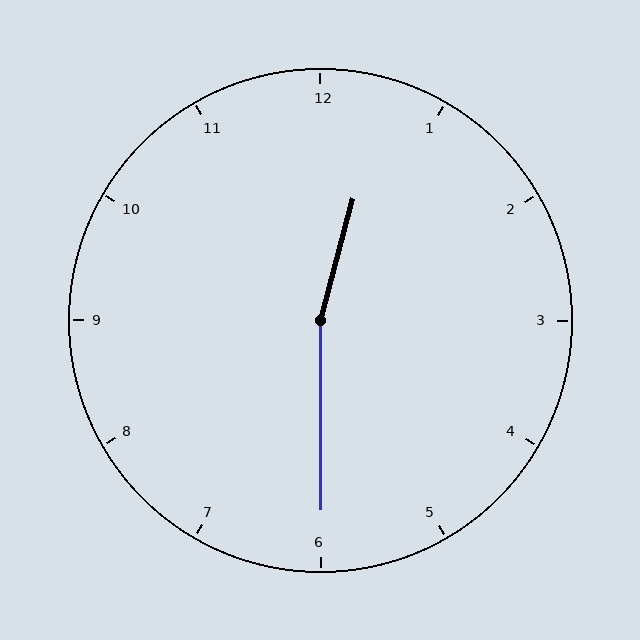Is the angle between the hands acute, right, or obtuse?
It is obtuse.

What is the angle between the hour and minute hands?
Approximately 165 degrees.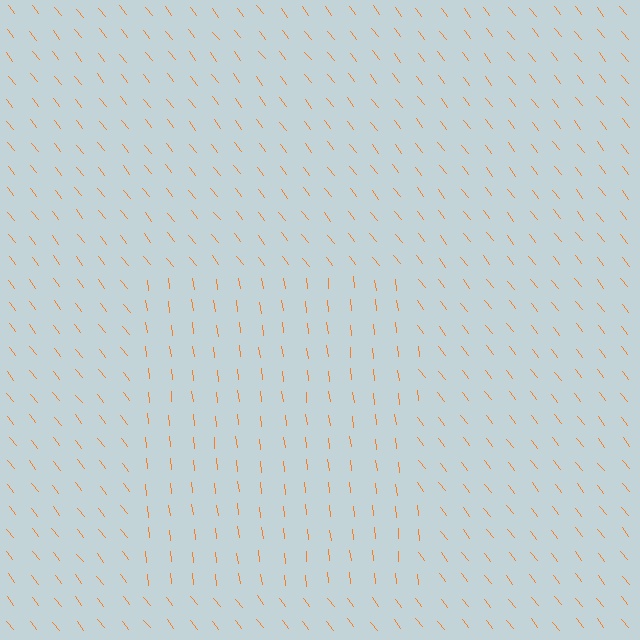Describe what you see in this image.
The image is filled with small orange line segments. A rectangle region in the image has lines oriented differently from the surrounding lines, creating a visible texture boundary.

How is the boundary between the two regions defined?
The boundary is defined purely by a change in line orientation (approximately 31 degrees difference). All lines are the same color and thickness.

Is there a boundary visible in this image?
Yes, there is a texture boundary formed by a change in line orientation.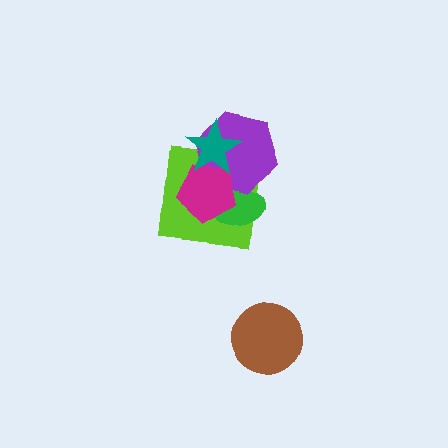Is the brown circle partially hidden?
No, no other shape covers it.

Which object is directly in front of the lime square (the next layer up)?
The cyan cross is directly in front of the lime square.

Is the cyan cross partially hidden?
Yes, it is partially covered by another shape.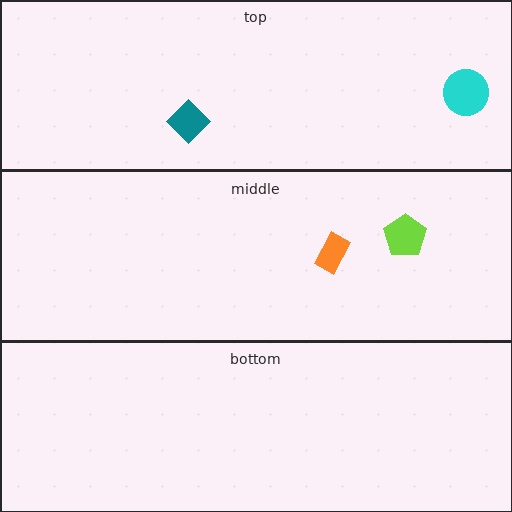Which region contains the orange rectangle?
The middle region.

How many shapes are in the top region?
2.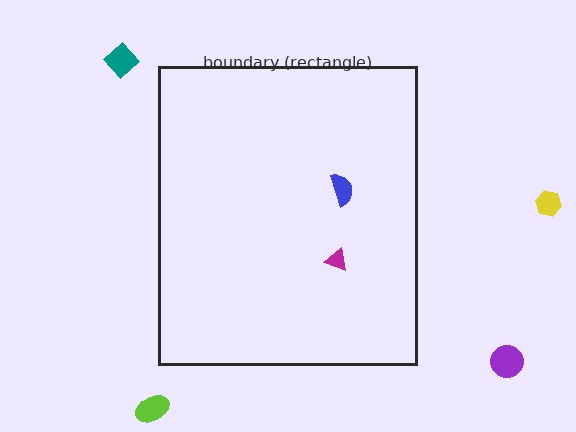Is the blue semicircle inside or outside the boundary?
Inside.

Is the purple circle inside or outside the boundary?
Outside.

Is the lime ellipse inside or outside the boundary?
Outside.